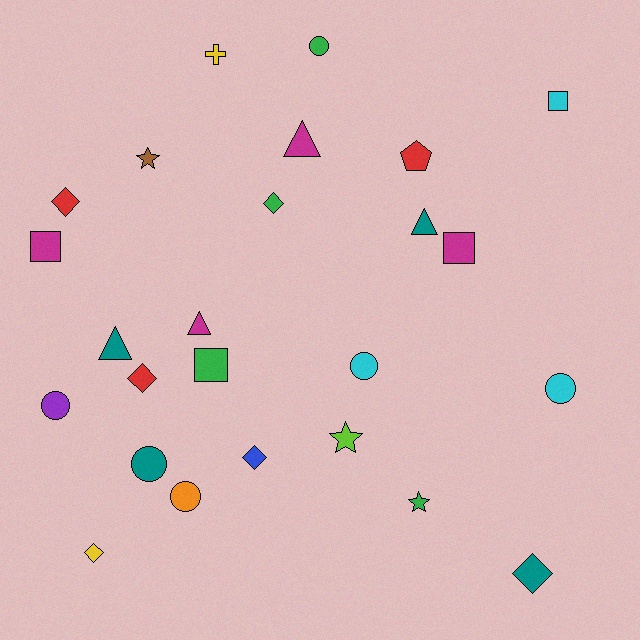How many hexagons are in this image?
There are no hexagons.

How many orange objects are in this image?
There is 1 orange object.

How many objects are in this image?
There are 25 objects.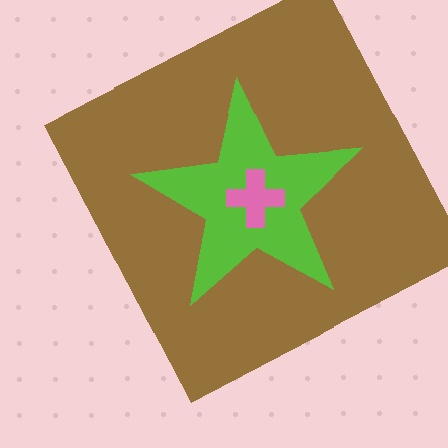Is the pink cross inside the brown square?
Yes.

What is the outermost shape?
The brown square.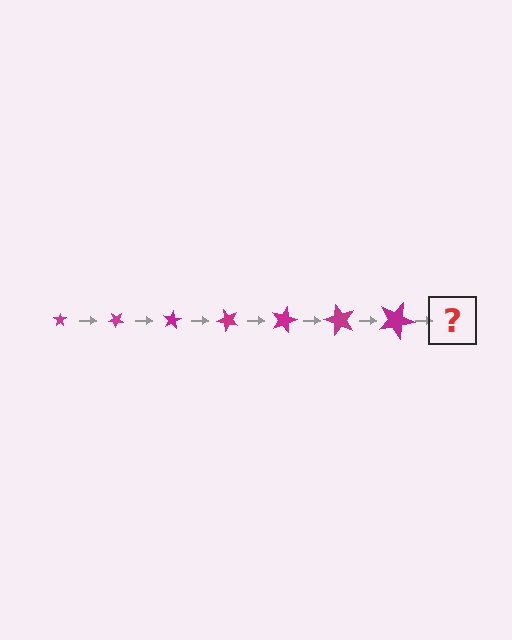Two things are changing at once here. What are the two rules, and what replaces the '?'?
The two rules are that the star grows larger each step and it rotates 40 degrees each step. The '?' should be a star, larger than the previous one and rotated 280 degrees from the start.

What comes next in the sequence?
The next element should be a star, larger than the previous one and rotated 280 degrees from the start.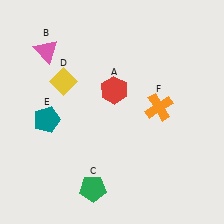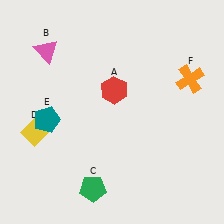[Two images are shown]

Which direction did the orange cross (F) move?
The orange cross (F) moved right.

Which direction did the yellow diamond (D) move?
The yellow diamond (D) moved down.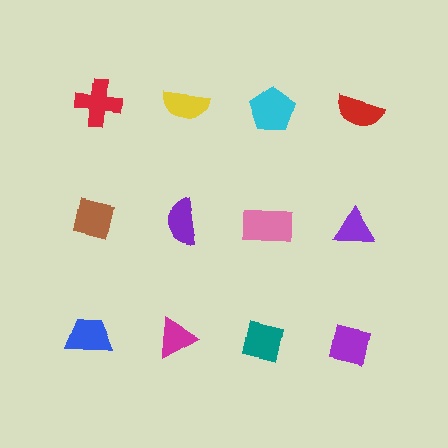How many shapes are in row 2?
4 shapes.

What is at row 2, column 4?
A purple triangle.